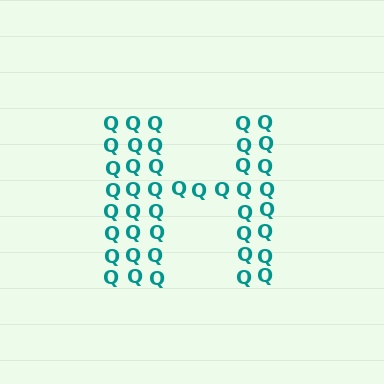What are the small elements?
The small elements are letter Q's.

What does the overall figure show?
The overall figure shows the letter H.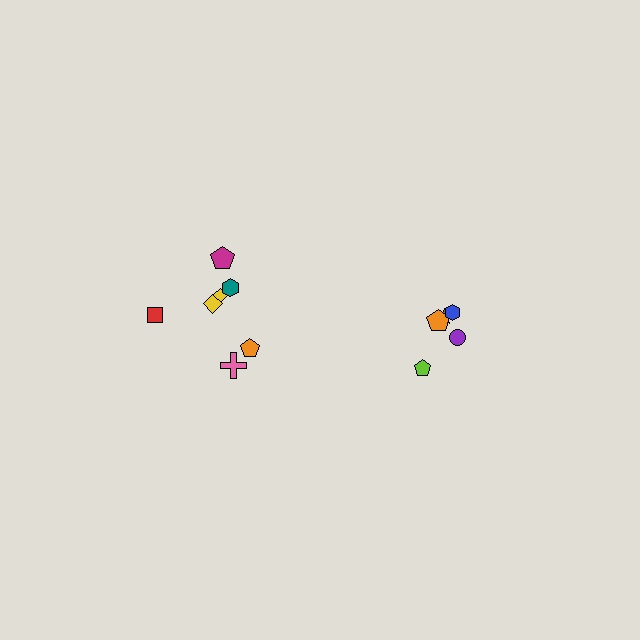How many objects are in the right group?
There are 5 objects.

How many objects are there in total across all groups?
There are 12 objects.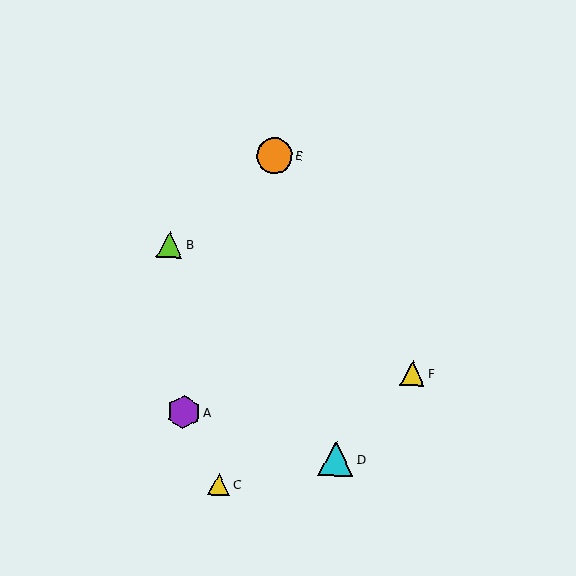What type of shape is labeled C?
Shape C is a yellow triangle.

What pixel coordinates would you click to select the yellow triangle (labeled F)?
Click at (412, 373) to select the yellow triangle F.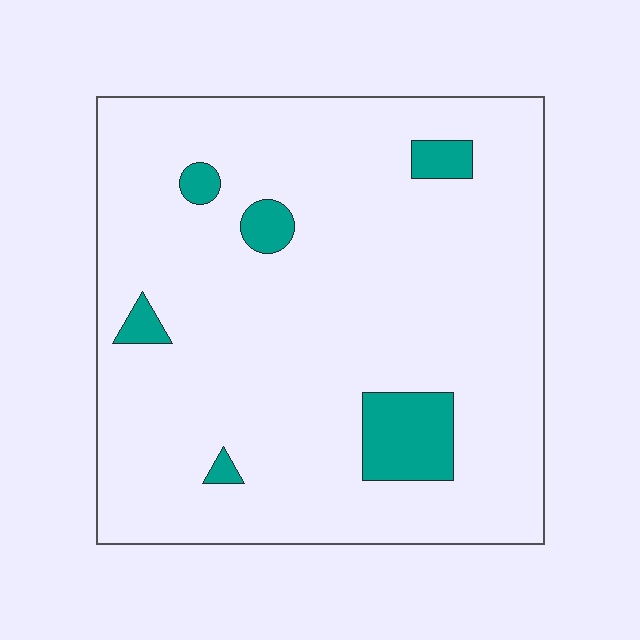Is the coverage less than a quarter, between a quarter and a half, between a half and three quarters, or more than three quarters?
Less than a quarter.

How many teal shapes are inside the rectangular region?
6.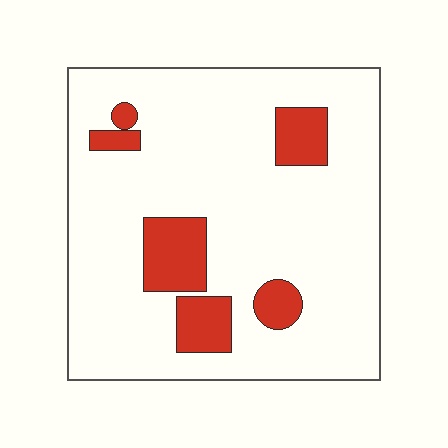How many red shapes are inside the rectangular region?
6.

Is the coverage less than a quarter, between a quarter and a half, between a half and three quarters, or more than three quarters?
Less than a quarter.